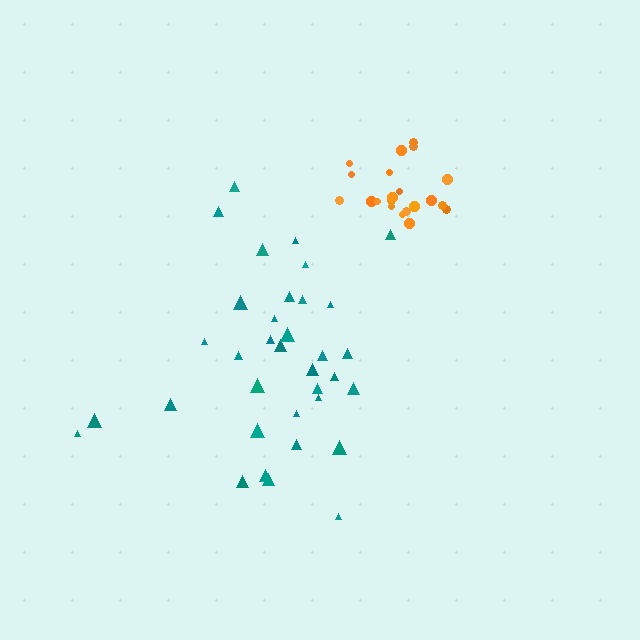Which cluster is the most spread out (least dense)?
Teal.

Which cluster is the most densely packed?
Orange.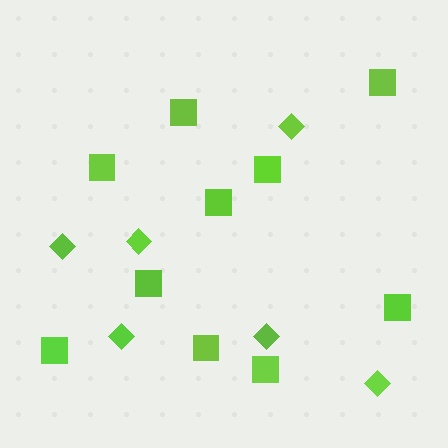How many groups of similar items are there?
There are 2 groups: one group of diamonds (6) and one group of squares (10).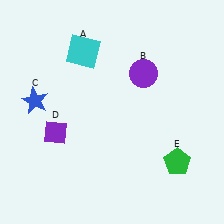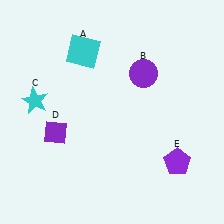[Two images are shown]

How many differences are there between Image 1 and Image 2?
There are 2 differences between the two images.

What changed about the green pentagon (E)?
In Image 1, E is green. In Image 2, it changed to purple.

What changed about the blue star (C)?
In Image 1, C is blue. In Image 2, it changed to cyan.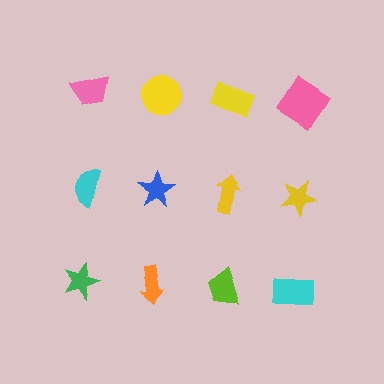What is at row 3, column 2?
An orange arrow.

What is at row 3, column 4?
A cyan rectangle.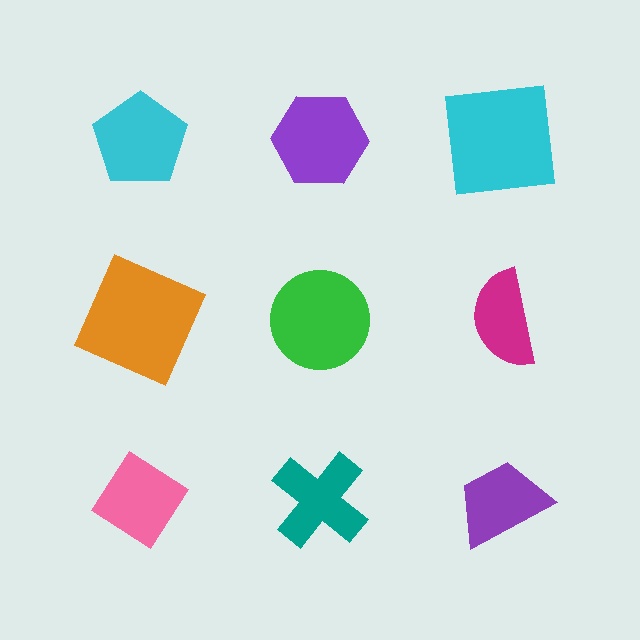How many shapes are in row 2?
3 shapes.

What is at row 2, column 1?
An orange square.